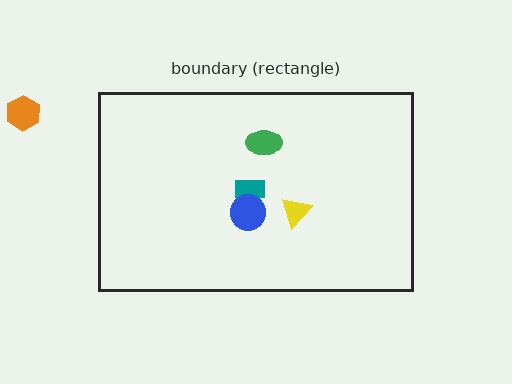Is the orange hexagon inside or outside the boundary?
Outside.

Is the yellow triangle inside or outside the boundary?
Inside.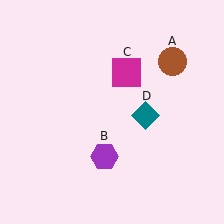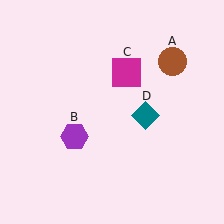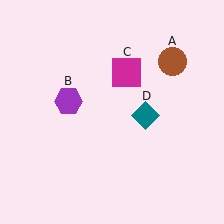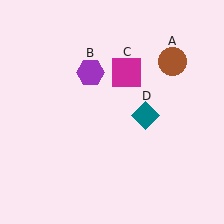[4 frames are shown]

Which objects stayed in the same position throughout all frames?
Brown circle (object A) and magenta square (object C) and teal diamond (object D) remained stationary.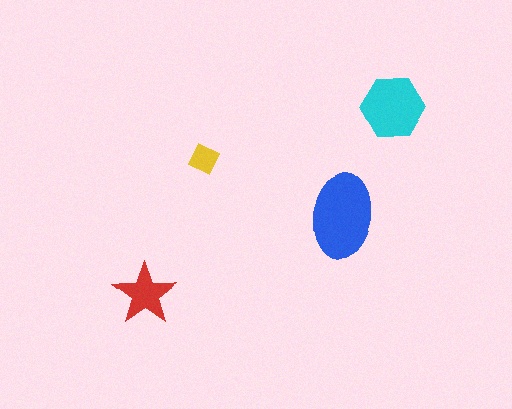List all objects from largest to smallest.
The blue ellipse, the cyan hexagon, the red star, the yellow diamond.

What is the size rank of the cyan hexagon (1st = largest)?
2nd.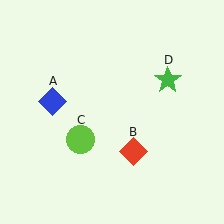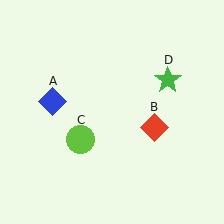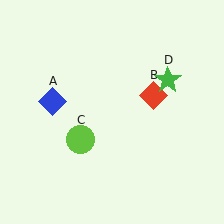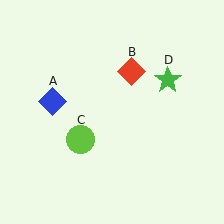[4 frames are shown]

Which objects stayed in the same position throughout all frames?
Blue diamond (object A) and lime circle (object C) and green star (object D) remained stationary.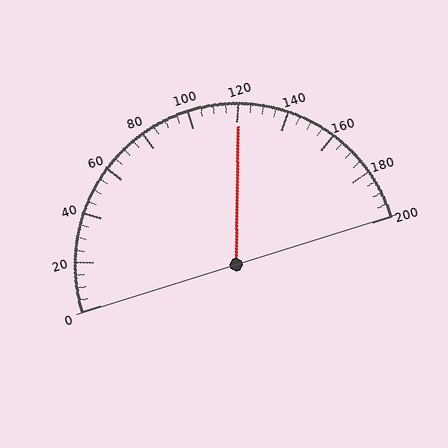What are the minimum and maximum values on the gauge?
The gauge ranges from 0 to 200.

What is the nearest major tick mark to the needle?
The nearest major tick mark is 120.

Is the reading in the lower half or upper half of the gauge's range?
The reading is in the upper half of the range (0 to 200).